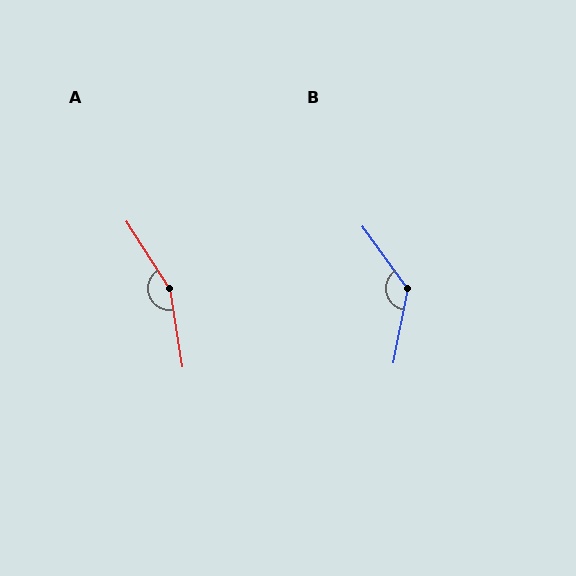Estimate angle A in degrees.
Approximately 157 degrees.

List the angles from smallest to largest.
B (133°), A (157°).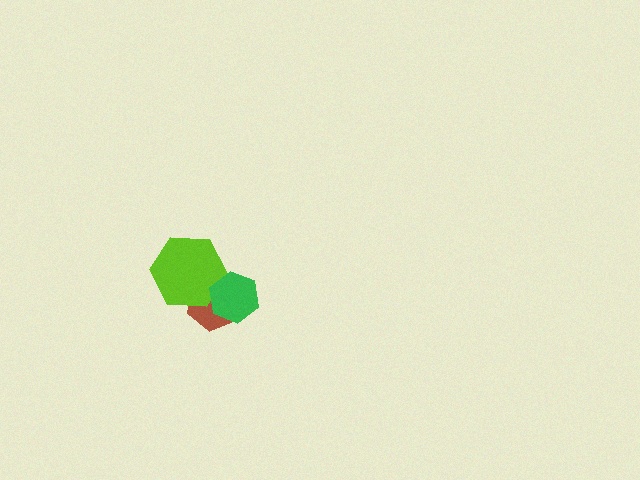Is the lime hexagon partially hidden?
Yes, it is partially covered by another shape.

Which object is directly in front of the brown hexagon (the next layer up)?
The lime hexagon is directly in front of the brown hexagon.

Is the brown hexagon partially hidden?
Yes, it is partially covered by another shape.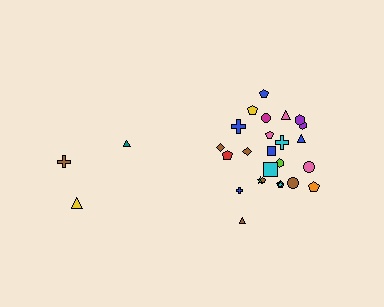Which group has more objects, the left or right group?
The right group.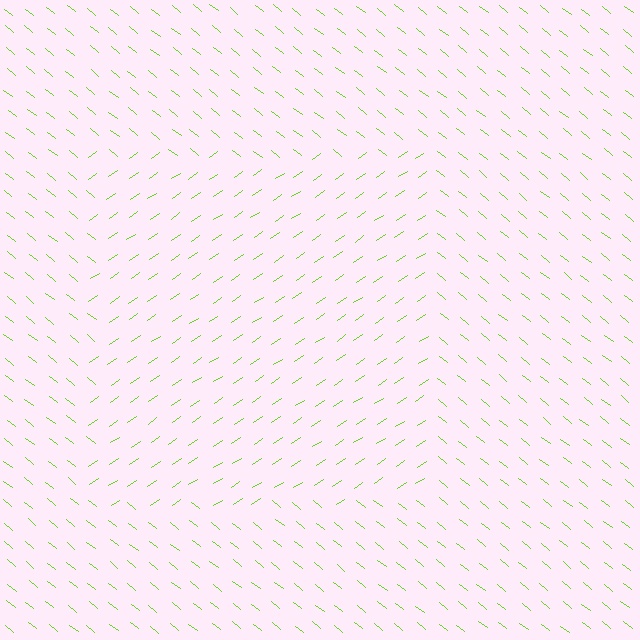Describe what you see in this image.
The image is filled with small lime line segments. A rectangle region in the image has lines oriented differently from the surrounding lines, creating a visible texture boundary.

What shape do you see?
I see a rectangle.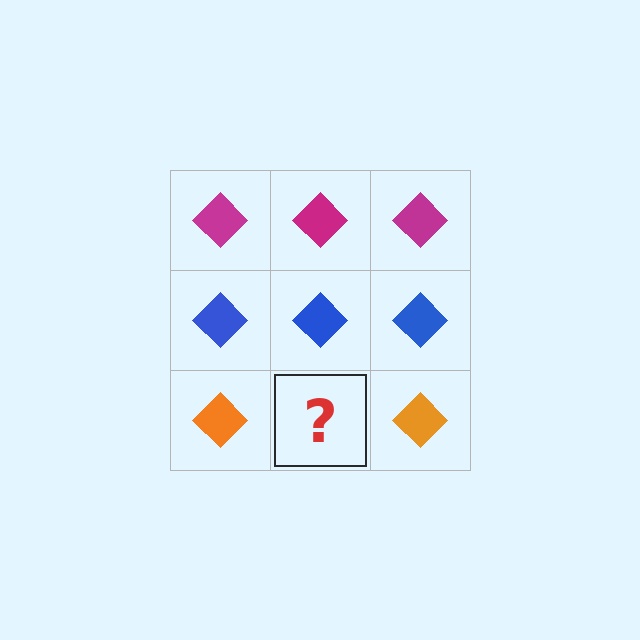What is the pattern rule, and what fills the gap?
The rule is that each row has a consistent color. The gap should be filled with an orange diamond.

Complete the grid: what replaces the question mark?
The question mark should be replaced with an orange diamond.